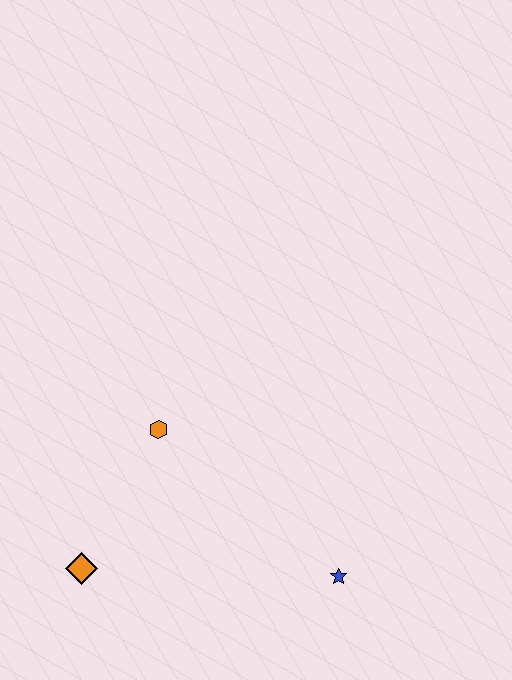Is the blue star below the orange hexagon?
Yes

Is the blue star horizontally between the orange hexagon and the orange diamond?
No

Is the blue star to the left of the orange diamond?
No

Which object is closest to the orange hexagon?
The orange diamond is closest to the orange hexagon.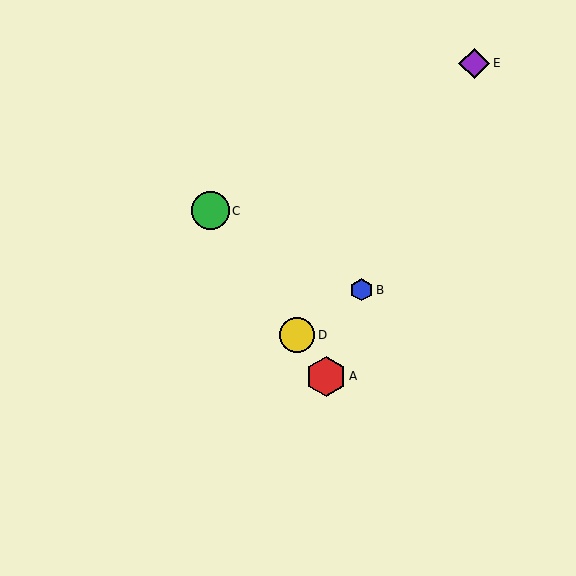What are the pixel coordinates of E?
Object E is at (474, 64).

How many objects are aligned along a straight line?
3 objects (A, C, D) are aligned along a straight line.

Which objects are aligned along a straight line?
Objects A, C, D are aligned along a straight line.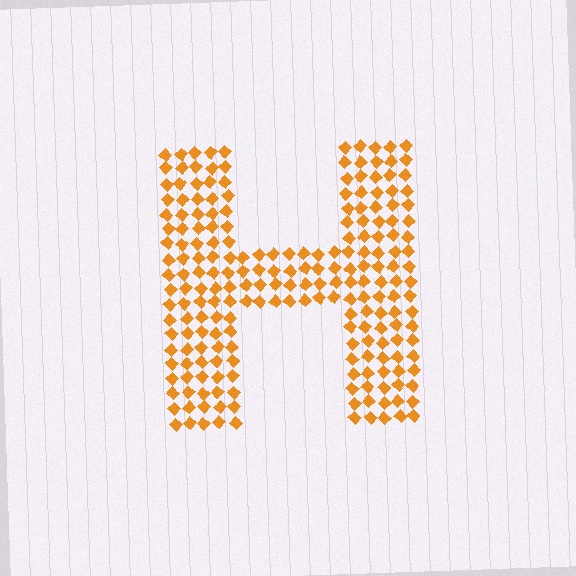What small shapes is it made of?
It is made of small diamonds.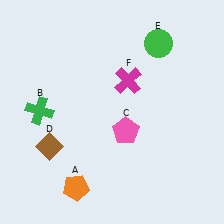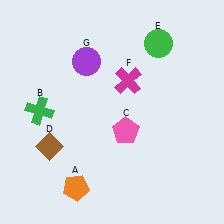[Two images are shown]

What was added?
A purple circle (G) was added in Image 2.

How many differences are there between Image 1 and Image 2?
There is 1 difference between the two images.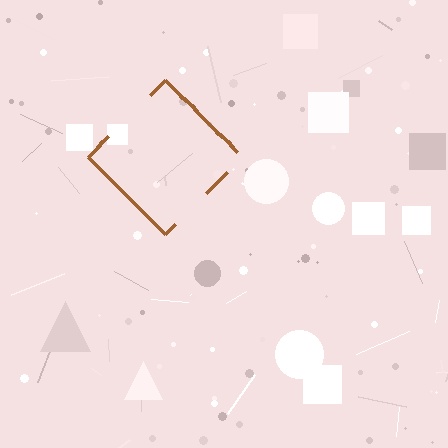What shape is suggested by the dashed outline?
The dashed outline suggests a diamond.